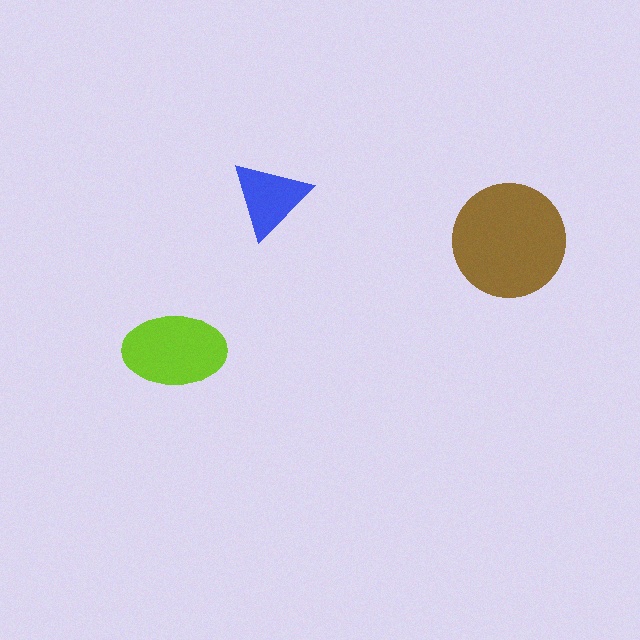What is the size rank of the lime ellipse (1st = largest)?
2nd.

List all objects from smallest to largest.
The blue triangle, the lime ellipse, the brown circle.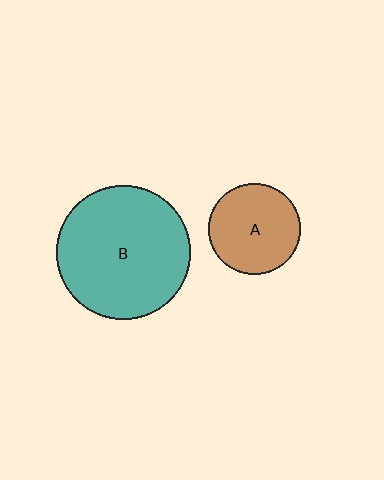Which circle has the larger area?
Circle B (teal).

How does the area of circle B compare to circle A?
Approximately 2.1 times.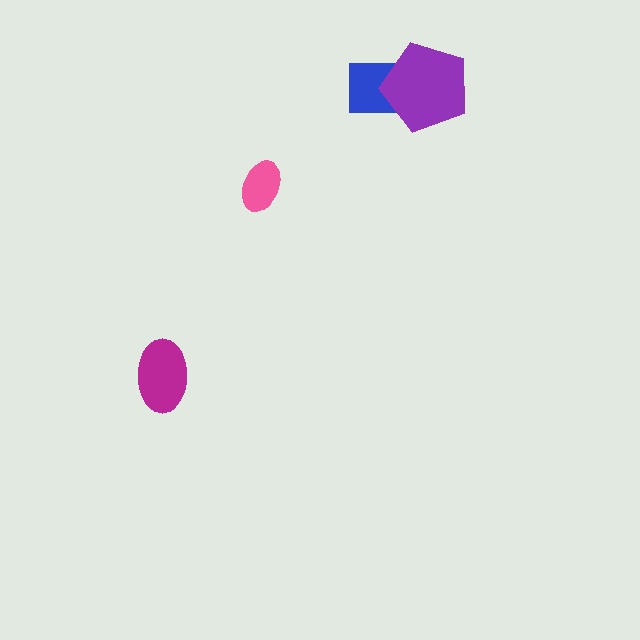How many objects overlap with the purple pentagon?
1 object overlaps with the purple pentagon.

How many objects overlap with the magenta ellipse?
0 objects overlap with the magenta ellipse.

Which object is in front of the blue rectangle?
The purple pentagon is in front of the blue rectangle.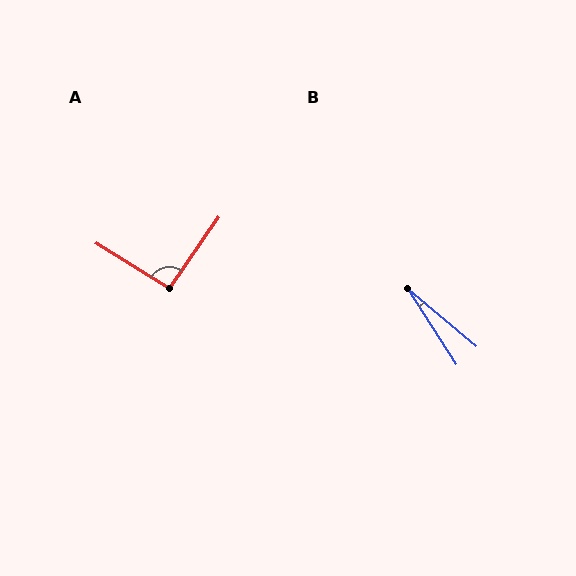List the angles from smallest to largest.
B (18°), A (93°).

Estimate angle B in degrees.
Approximately 18 degrees.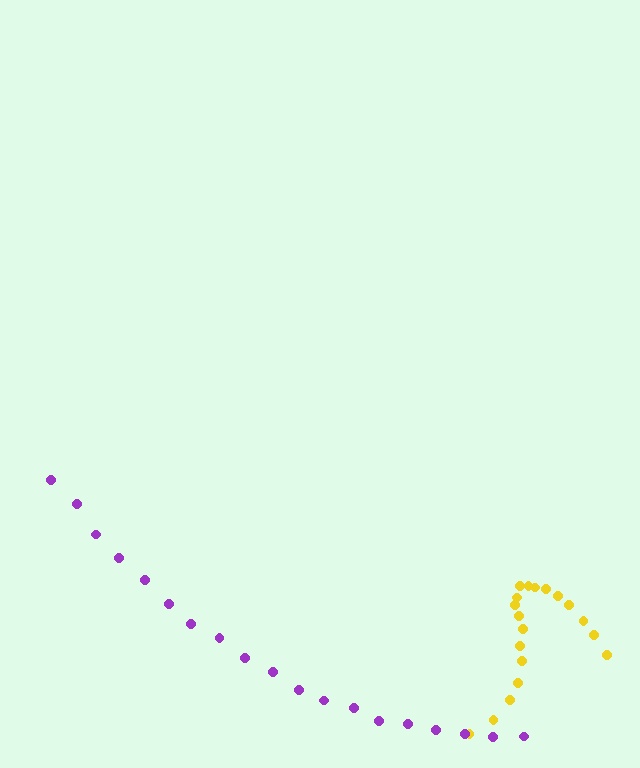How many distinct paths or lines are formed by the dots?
There are 2 distinct paths.